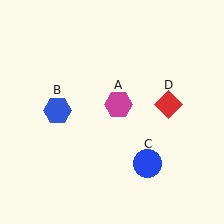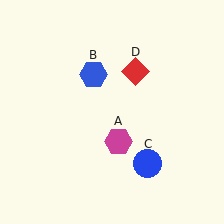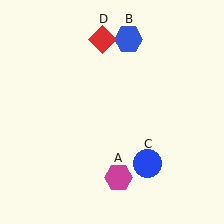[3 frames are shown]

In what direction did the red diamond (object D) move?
The red diamond (object D) moved up and to the left.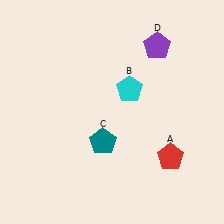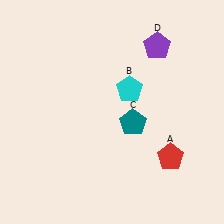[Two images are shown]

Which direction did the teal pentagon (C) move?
The teal pentagon (C) moved right.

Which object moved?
The teal pentagon (C) moved right.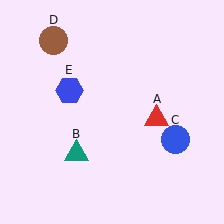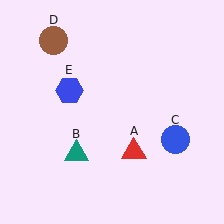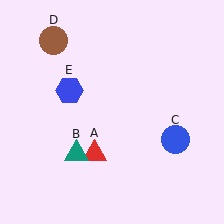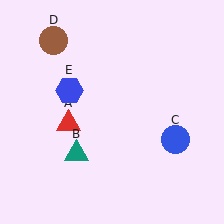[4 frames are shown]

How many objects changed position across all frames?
1 object changed position: red triangle (object A).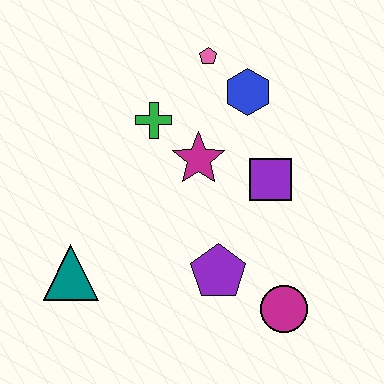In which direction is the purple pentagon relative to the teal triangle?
The purple pentagon is to the right of the teal triangle.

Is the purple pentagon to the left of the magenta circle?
Yes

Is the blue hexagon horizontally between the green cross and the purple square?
Yes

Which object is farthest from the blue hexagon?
The teal triangle is farthest from the blue hexagon.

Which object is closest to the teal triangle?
The purple pentagon is closest to the teal triangle.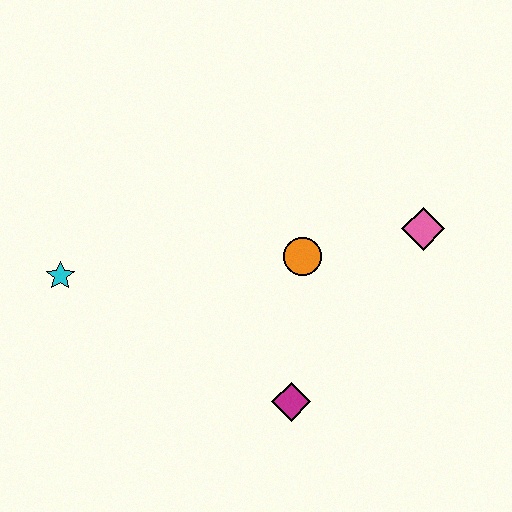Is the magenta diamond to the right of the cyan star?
Yes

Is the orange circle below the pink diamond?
Yes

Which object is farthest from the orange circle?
The cyan star is farthest from the orange circle.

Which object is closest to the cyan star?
The orange circle is closest to the cyan star.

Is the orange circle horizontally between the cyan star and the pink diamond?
Yes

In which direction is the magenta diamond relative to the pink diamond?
The magenta diamond is below the pink diamond.